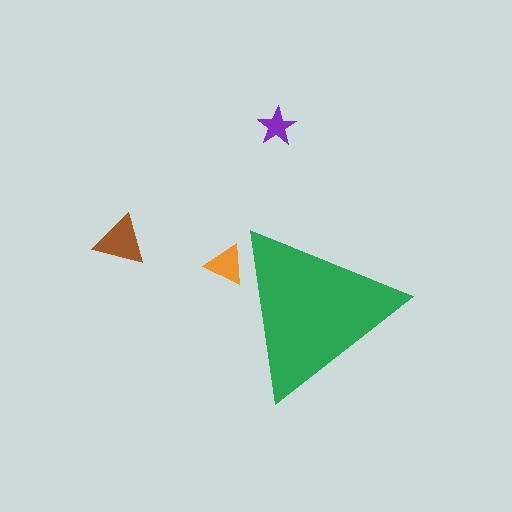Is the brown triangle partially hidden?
No, the brown triangle is fully visible.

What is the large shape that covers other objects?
A green triangle.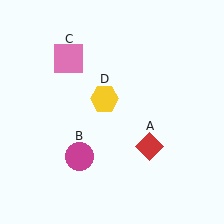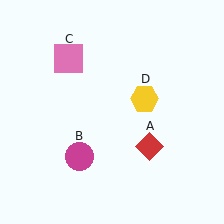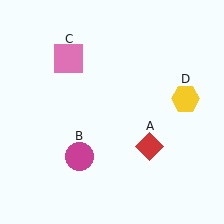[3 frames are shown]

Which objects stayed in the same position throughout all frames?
Red diamond (object A) and magenta circle (object B) and pink square (object C) remained stationary.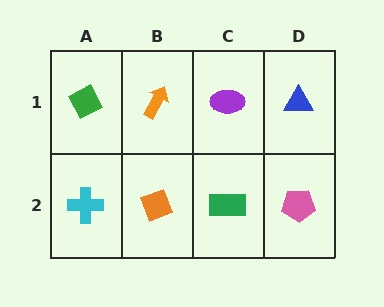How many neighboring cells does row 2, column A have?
2.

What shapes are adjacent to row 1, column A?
A cyan cross (row 2, column A), an orange arrow (row 1, column B).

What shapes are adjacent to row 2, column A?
A green diamond (row 1, column A), an orange diamond (row 2, column B).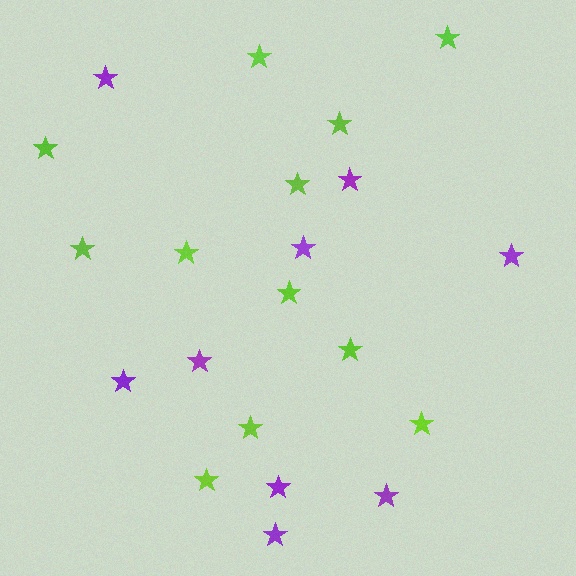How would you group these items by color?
There are 2 groups: one group of purple stars (9) and one group of lime stars (12).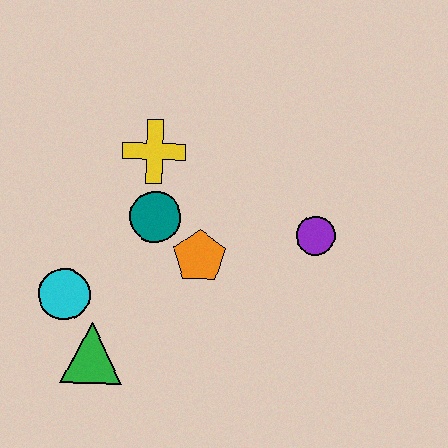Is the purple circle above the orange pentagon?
Yes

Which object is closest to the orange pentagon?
The teal circle is closest to the orange pentagon.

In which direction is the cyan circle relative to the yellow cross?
The cyan circle is below the yellow cross.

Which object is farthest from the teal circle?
The purple circle is farthest from the teal circle.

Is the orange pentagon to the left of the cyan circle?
No